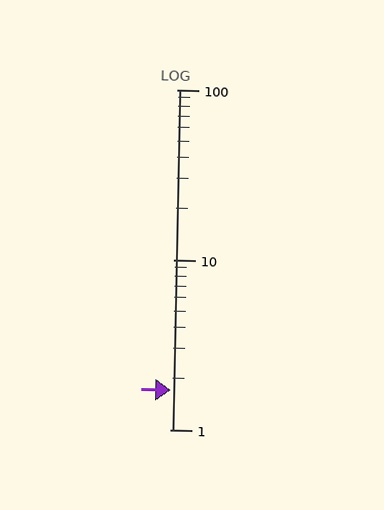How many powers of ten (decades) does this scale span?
The scale spans 2 decades, from 1 to 100.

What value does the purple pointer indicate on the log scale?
The pointer indicates approximately 1.7.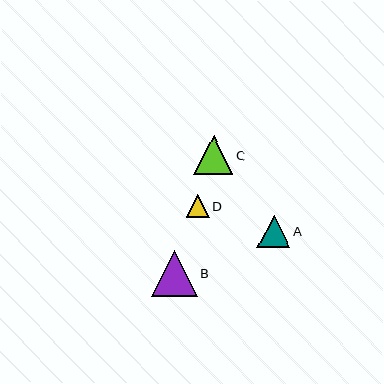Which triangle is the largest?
Triangle B is the largest with a size of approximately 46 pixels.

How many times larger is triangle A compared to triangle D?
Triangle A is approximately 1.4 times the size of triangle D.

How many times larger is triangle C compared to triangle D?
Triangle C is approximately 1.7 times the size of triangle D.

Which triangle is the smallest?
Triangle D is the smallest with a size of approximately 23 pixels.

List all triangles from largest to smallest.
From largest to smallest: B, C, A, D.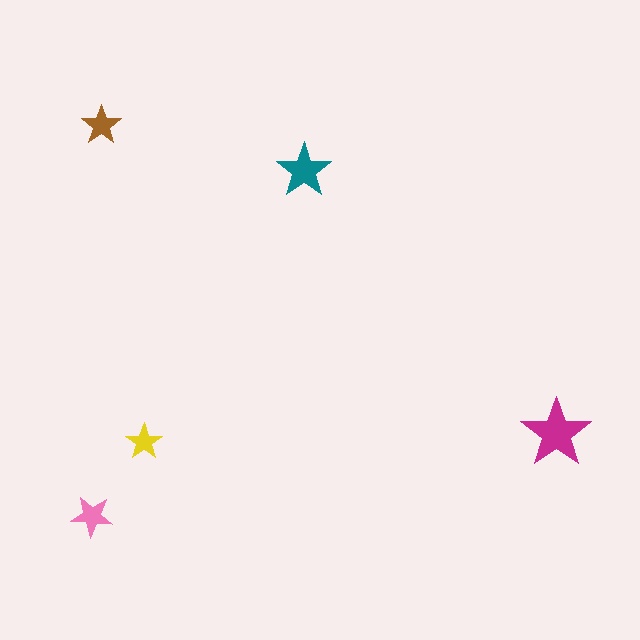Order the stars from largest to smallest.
the magenta one, the teal one, the pink one, the brown one, the yellow one.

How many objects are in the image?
There are 5 objects in the image.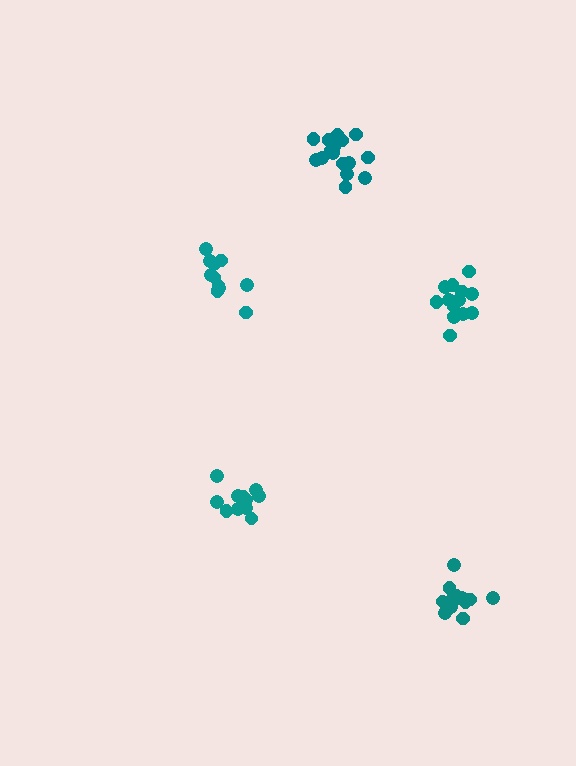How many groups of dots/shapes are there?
There are 5 groups.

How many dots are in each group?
Group 1: 14 dots, Group 2: 14 dots, Group 3: 11 dots, Group 4: 17 dots, Group 5: 11 dots (67 total).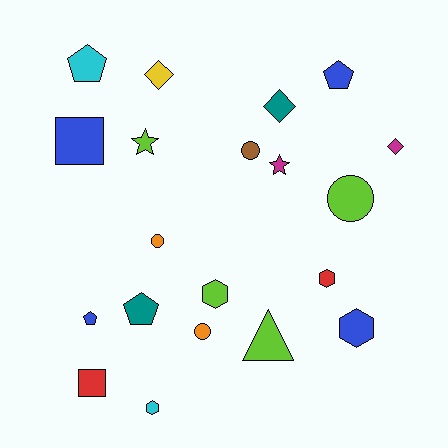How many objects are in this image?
There are 20 objects.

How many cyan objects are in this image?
There are 2 cyan objects.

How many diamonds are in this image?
There are 3 diamonds.